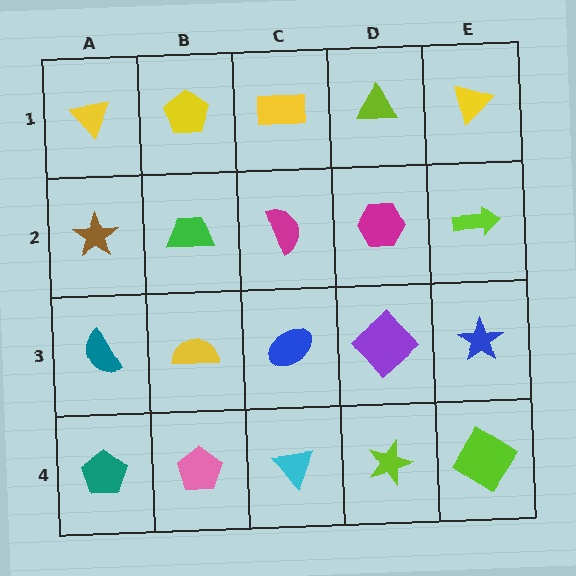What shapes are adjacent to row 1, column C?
A magenta semicircle (row 2, column C), a yellow pentagon (row 1, column B), a lime triangle (row 1, column D).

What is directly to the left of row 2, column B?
A brown star.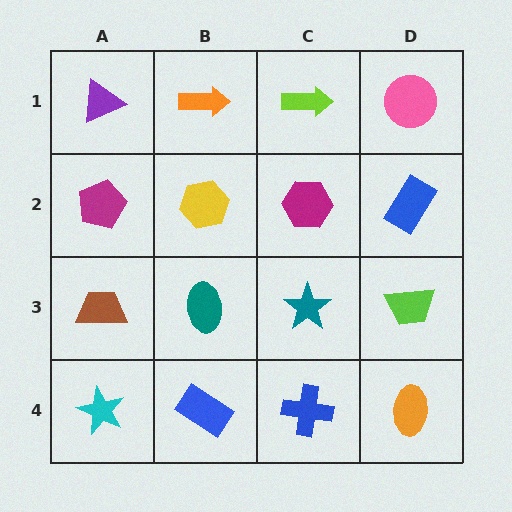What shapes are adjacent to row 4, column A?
A brown trapezoid (row 3, column A), a blue rectangle (row 4, column B).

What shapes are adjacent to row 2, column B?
An orange arrow (row 1, column B), a teal ellipse (row 3, column B), a magenta pentagon (row 2, column A), a magenta hexagon (row 2, column C).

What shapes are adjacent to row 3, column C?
A magenta hexagon (row 2, column C), a blue cross (row 4, column C), a teal ellipse (row 3, column B), a lime trapezoid (row 3, column D).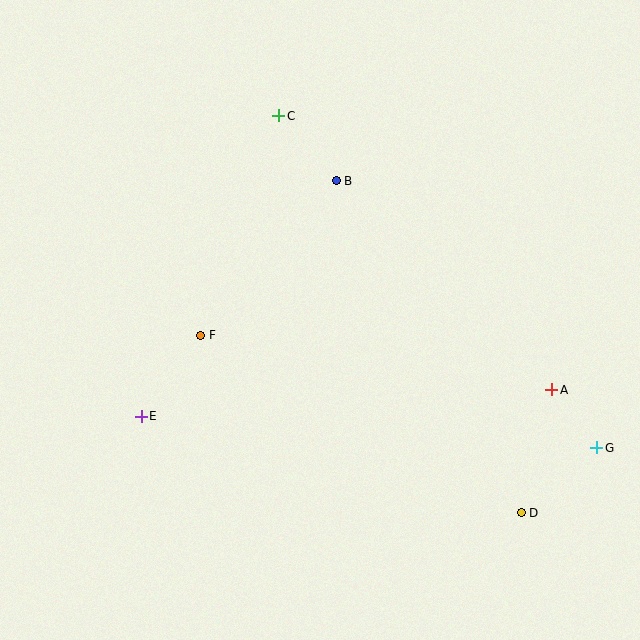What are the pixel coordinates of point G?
Point G is at (597, 448).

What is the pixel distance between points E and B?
The distance between E and B is 306 pixels.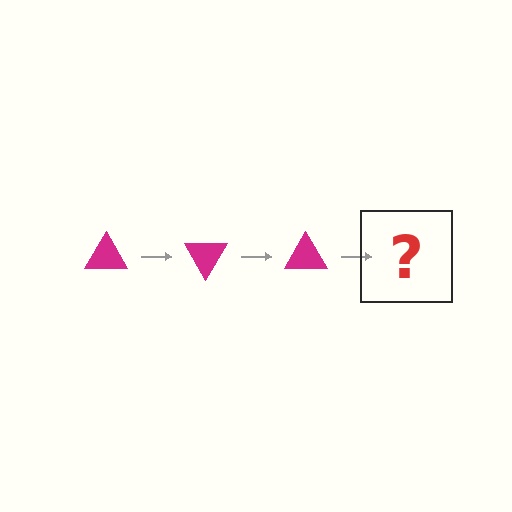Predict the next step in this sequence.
The next step is a magenta triangle rotated 180 degrees.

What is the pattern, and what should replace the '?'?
The pattern is that the triangle rotates 60 degrees each step. The '?' should be a magenta triangle rotated 180 degrees.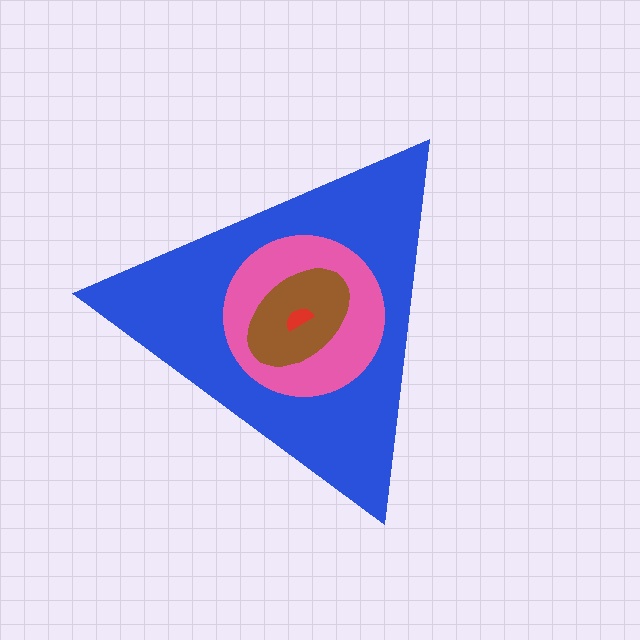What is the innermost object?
The red semicircle.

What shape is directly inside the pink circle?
The brown ellipse.